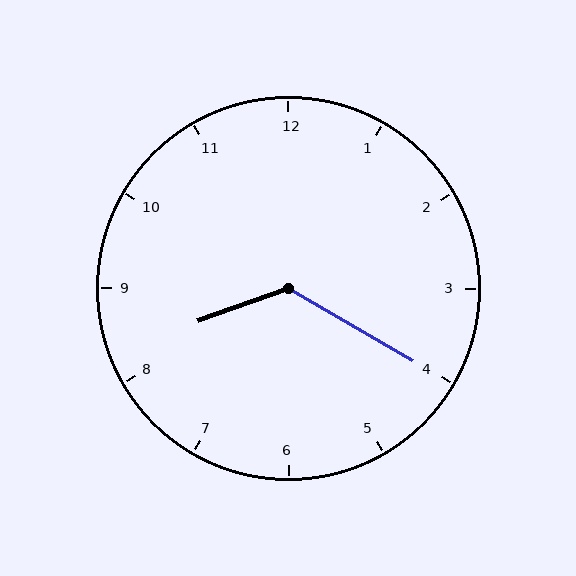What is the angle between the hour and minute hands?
Approximately 130 degrees.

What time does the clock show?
8:20.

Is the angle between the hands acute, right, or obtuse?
It is obtuse.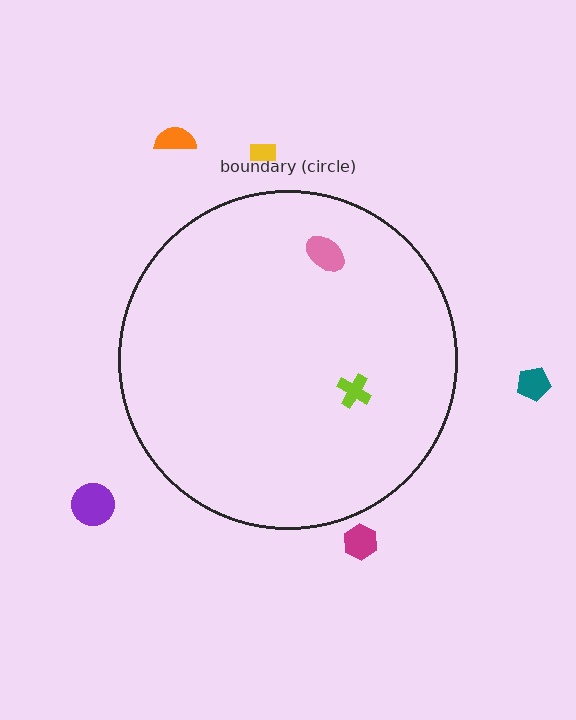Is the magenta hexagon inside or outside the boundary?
Outside.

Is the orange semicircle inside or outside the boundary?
Outside.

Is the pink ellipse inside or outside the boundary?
Inside.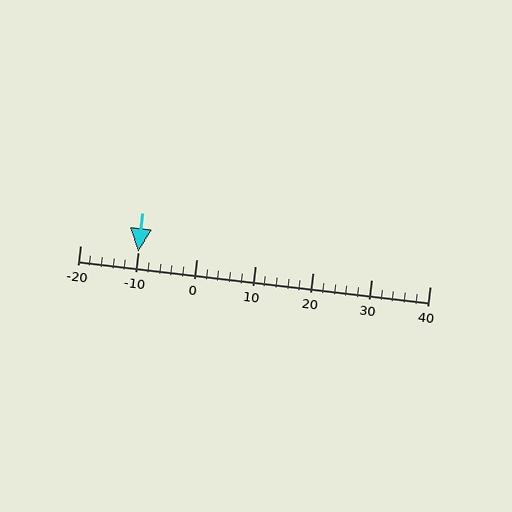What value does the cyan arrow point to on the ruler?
The cyan arrow points to approximately -10.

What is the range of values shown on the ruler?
The ruler shows values from -20 to 40.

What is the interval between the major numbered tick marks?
The major tick marks are spaced 10 units apart.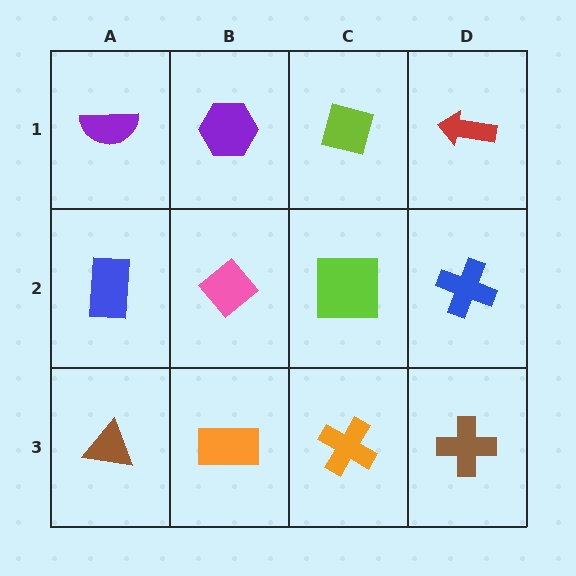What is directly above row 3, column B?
A pink diamond.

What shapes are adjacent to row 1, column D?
A blue cross (row 2, column D), a lime square (row 1, column C).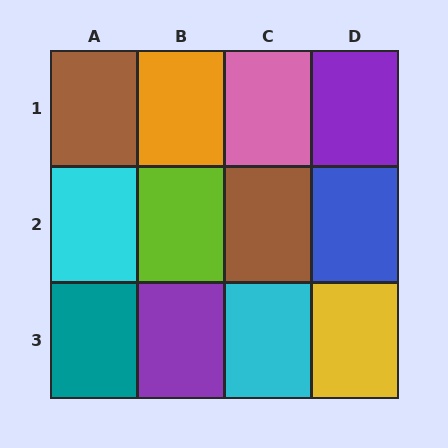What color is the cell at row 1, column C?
Pink.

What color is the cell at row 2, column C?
Brown.